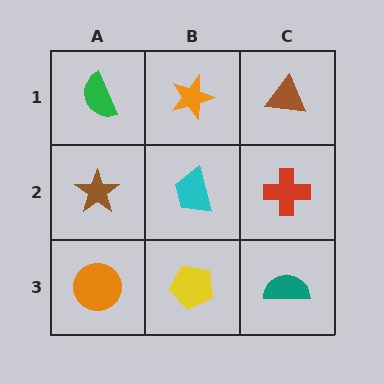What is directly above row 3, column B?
A cyan trapezoid.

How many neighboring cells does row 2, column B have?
4.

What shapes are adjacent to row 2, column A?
A green semicircle (row 1, column A), an orange circle (row 3, column A), a cyan trapezoid (row 2, column B).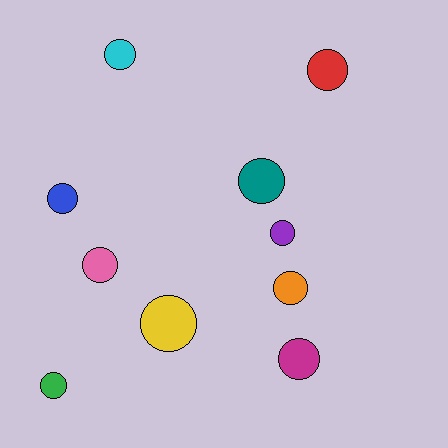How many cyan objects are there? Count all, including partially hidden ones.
There is 1 cyan object.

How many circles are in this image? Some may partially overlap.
There are 10 circles.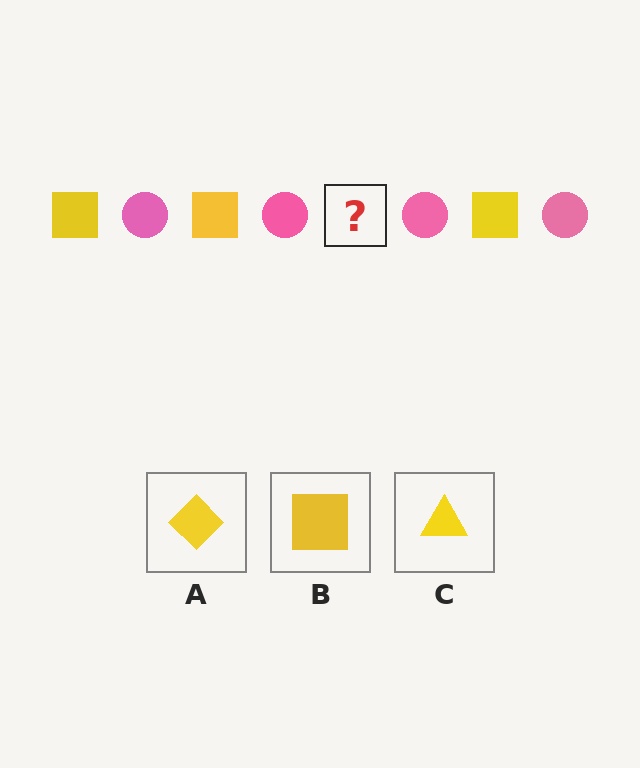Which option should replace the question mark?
Option B.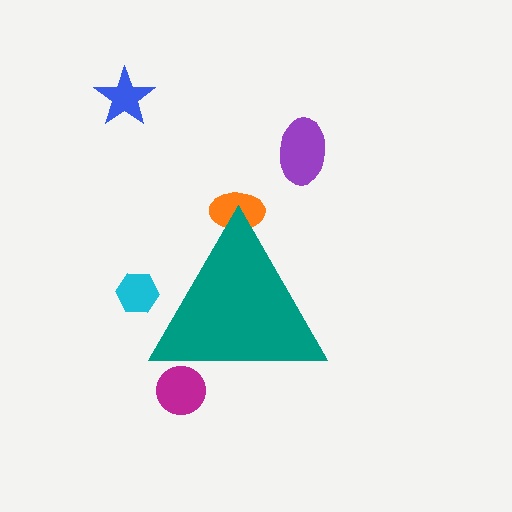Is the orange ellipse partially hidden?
Yes, the orange ellipse is partially hidden behind the teal triangle.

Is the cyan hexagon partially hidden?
Yes, the cyan hexagon is partially hidden behind the teal triangle.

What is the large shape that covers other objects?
A teal triangle.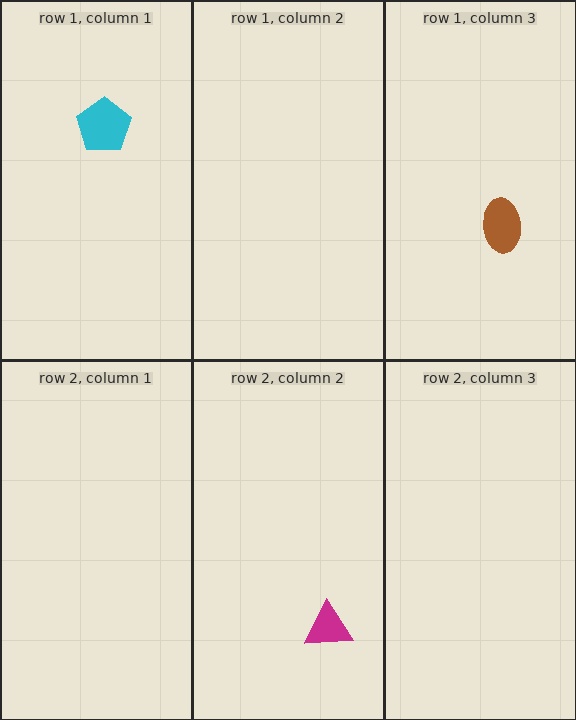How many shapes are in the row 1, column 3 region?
1.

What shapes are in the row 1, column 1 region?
The cyan pentagon.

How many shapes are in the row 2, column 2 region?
1.